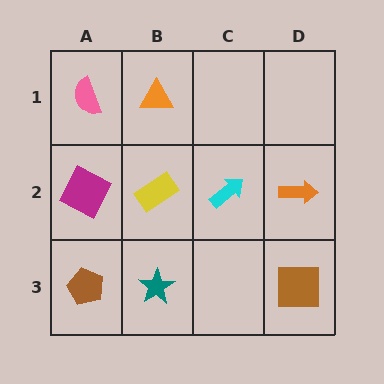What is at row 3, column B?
A teal star.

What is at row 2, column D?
An orange arrow.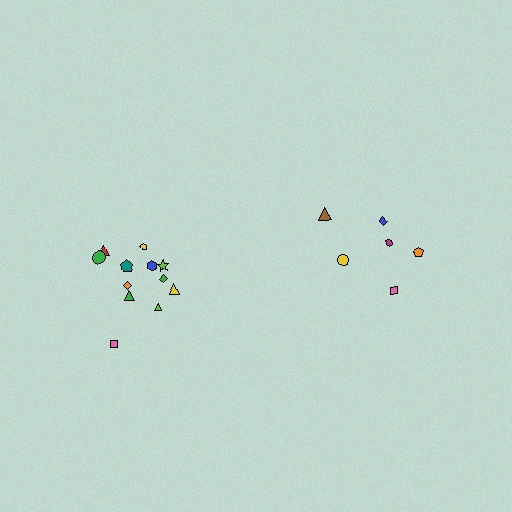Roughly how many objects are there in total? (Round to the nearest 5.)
Roughly 20 objects in total.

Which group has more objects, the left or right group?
The left group.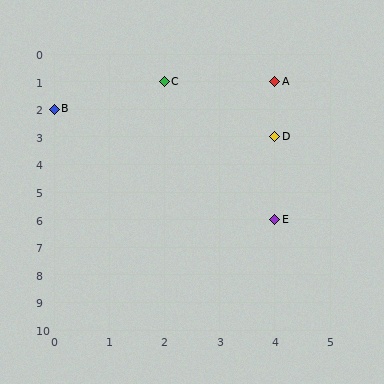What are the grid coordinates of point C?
Point C is at grid coordinates (2, 1).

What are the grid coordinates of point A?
Point A is at grid coordinates (4, 1).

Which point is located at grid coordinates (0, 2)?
Point B is at (0, 2).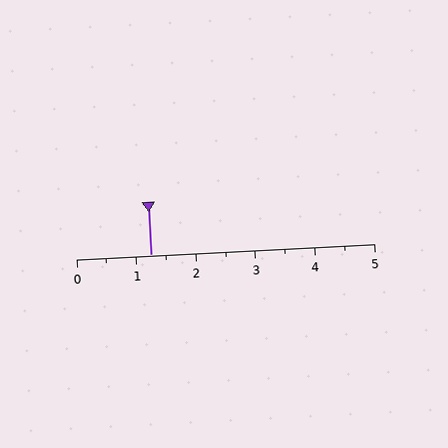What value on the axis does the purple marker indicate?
The marker indicates approximately 1.2.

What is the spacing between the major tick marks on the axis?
The major ticks are spaced 1 apart.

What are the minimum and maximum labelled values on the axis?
The axis runs from 0 to 5.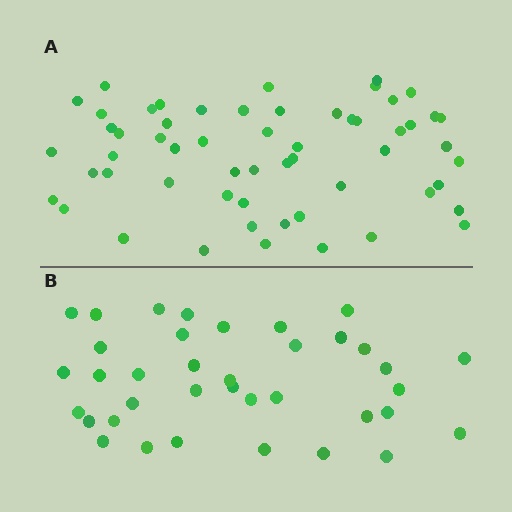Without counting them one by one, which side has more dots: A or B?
Region A (the top region) has more dots.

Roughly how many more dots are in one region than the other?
Region A has approximately 20 more dots than region B.